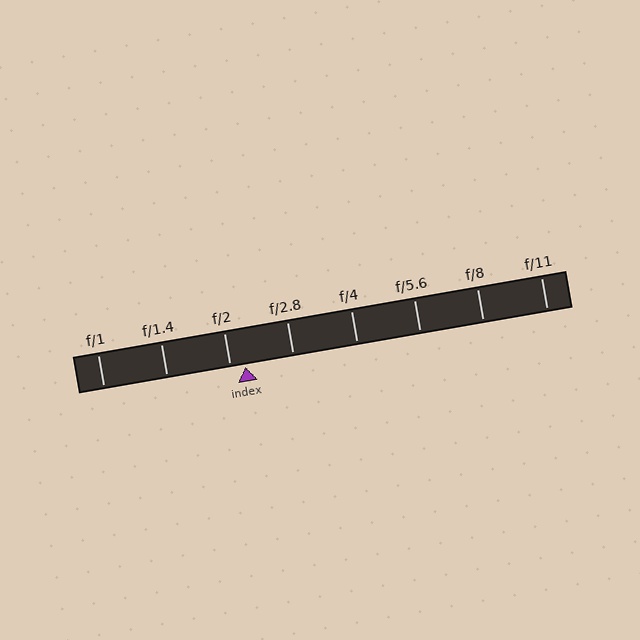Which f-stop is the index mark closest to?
The index mark is closest to f/2.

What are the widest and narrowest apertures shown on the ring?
The widest aperture shown is f/1 and the narrowest is f/11.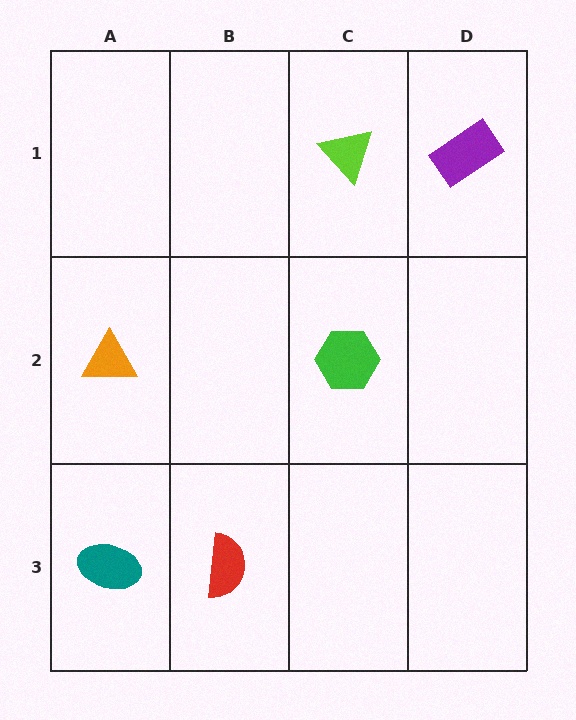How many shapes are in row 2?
2 shapes.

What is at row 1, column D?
A purple rectangle.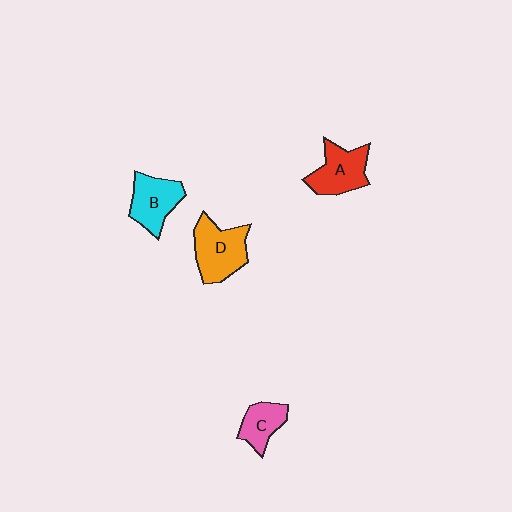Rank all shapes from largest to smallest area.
From largest to smallest: D (orange), A (red), B (cyan), C (pink).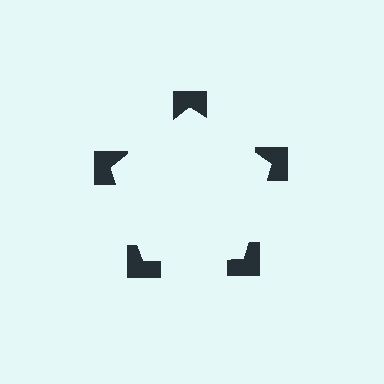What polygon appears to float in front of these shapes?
An illusory pentagon — its edges are inferred from the aligned wedge cuts in the notched squares, not physically drawn.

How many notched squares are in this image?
There are 5 — one at each vertex of the illusory pentagon.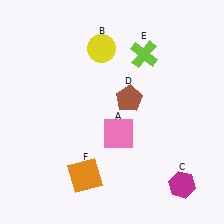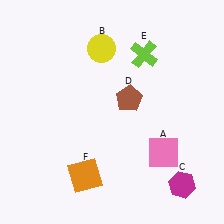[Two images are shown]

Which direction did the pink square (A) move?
The pink square (A) moved right.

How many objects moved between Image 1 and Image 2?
1 object moved between the two images.